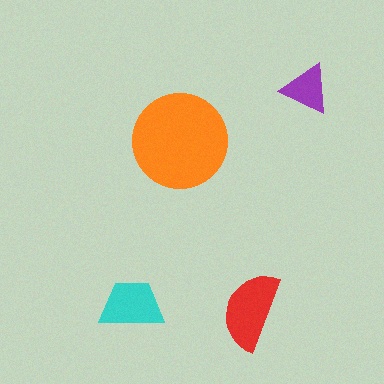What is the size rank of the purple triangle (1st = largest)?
4th.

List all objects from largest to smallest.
The orange circle, the red semicircle, the cyan trapezoid, the purple triangle.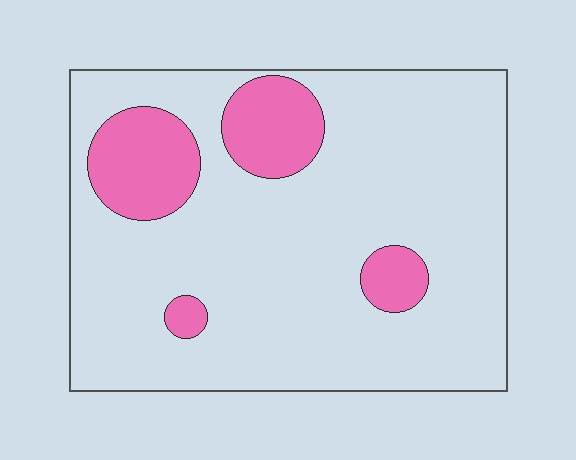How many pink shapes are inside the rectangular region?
4.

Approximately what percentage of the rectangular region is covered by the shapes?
Approximately 15%.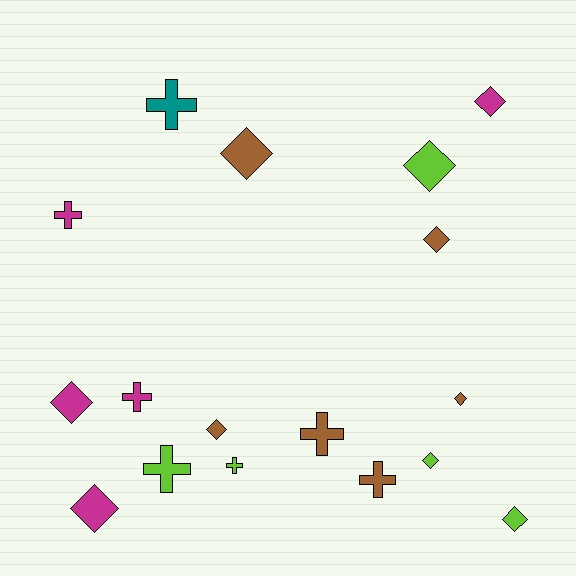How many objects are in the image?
There are 17 objects.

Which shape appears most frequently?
Diamond, with 10 objects.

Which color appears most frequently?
Brown, with 6 objects.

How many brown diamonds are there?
There are 4 brown diamonds.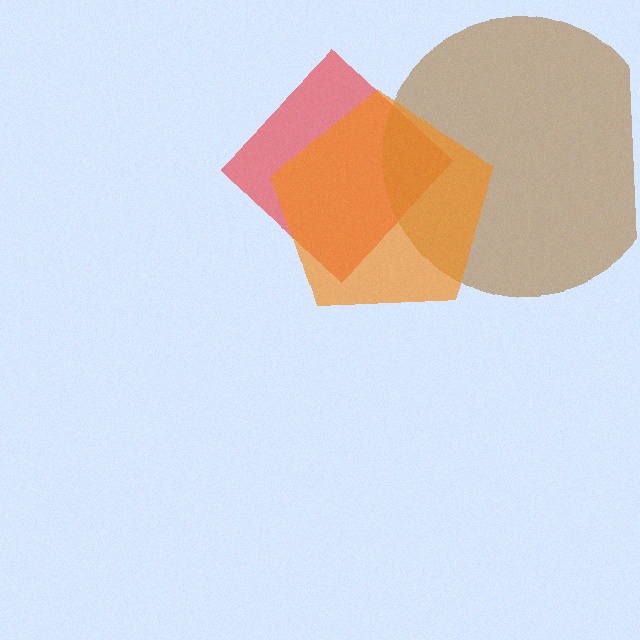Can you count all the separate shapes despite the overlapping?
Yes, there are 3 separate shapes.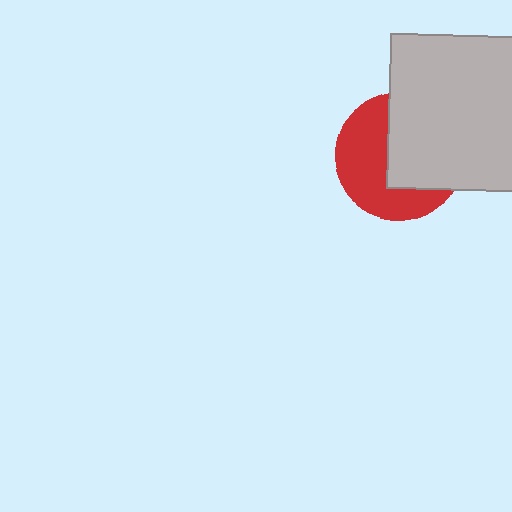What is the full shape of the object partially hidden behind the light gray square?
The partially hidden object is a red circle.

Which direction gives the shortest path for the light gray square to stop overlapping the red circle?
Moving right gives the shortest separation.